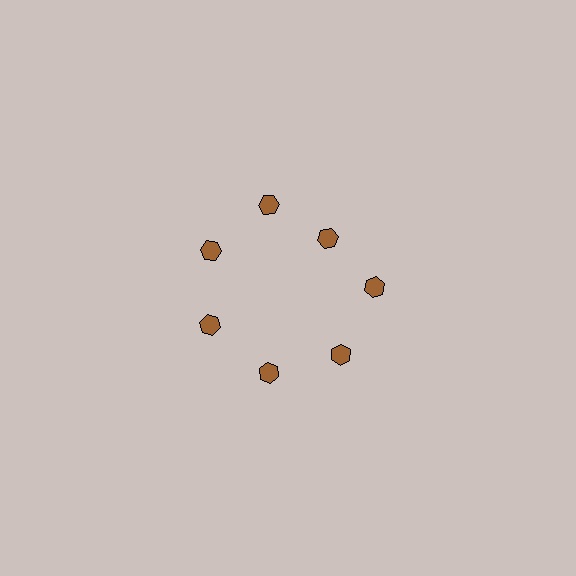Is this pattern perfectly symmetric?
No. The 7 brown hexagons are arranged in a ring, but one element near the 1 o'clock position is pulled inward toward the center, breaking the 7-fold rotational symmetry.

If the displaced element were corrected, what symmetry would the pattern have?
It would have 7-fold rotational symmetry — the pattern would map onto itself every 51 degrees.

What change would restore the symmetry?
The symmetry would be restored by moving it outward, back onto the ring so that all 7 hexagons sit at equal angles and equal distance from the center.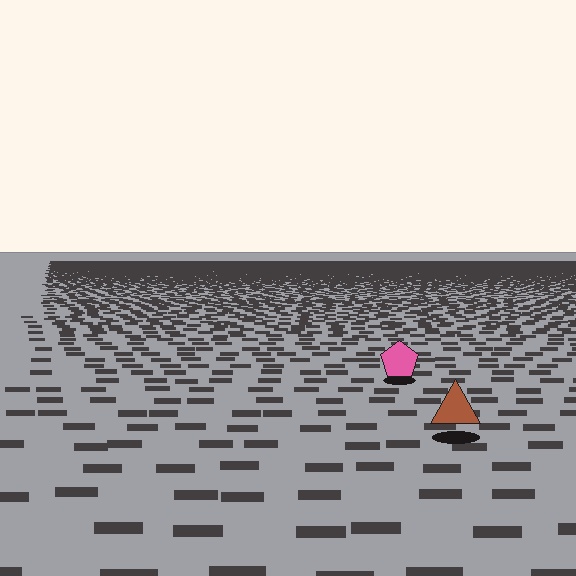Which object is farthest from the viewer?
The pink pentagon is farthest from the viewer. It appears smaller and the ground texture around it is denser.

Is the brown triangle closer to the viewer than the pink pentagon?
Yes. The brown triangle is closer — you can tell from the texture gradient: the ground texture is coarser near it.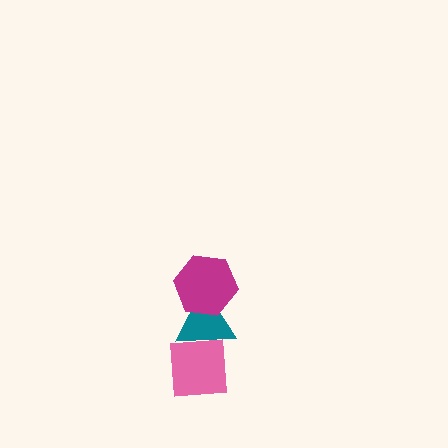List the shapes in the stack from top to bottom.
From top to bottom: the magenta hexagon, the teal triangle, the pink square.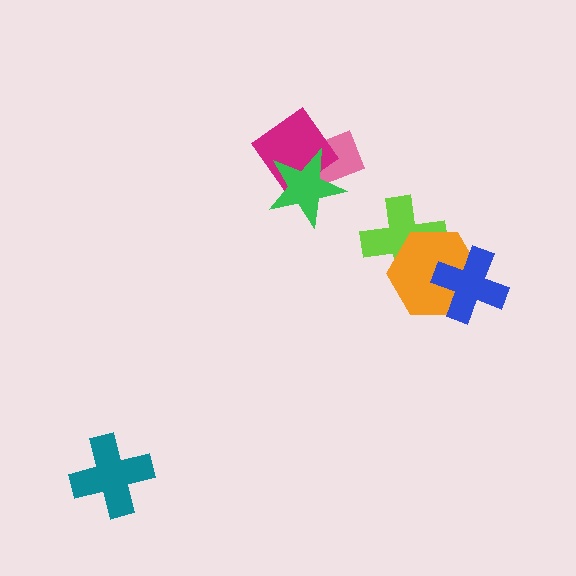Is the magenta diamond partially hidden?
Yes, it is partially covered by another shape.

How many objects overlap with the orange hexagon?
2 objects overlap with the orange hexagon.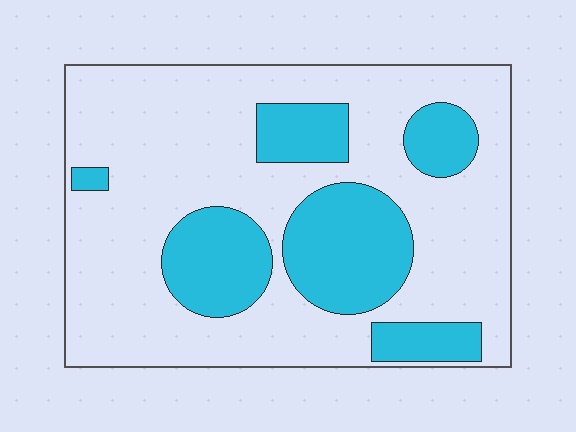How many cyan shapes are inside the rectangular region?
6.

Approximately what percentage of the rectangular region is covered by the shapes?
Approximately 30%.